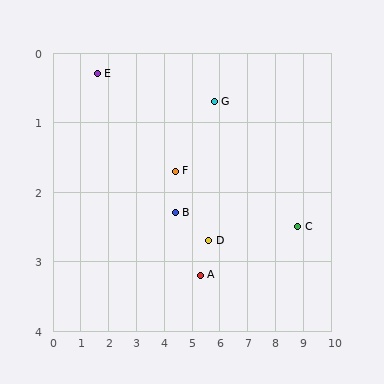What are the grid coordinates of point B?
Point B is at approximately (4.4, 2.3).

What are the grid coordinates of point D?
Point D is at approximately (5.6, 2.7).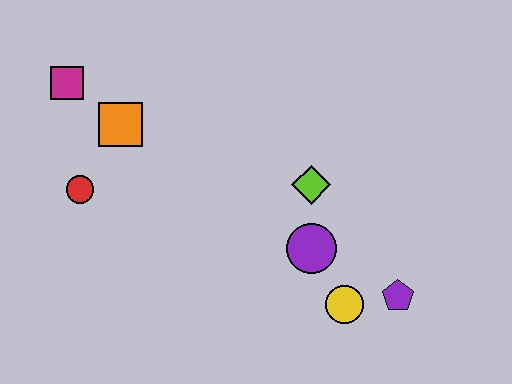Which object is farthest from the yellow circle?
The magenta square is farthest from the yellow circle.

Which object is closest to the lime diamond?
The purple circle is closest to the lime diamond.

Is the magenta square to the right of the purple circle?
No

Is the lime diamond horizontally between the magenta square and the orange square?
No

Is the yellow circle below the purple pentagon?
Yes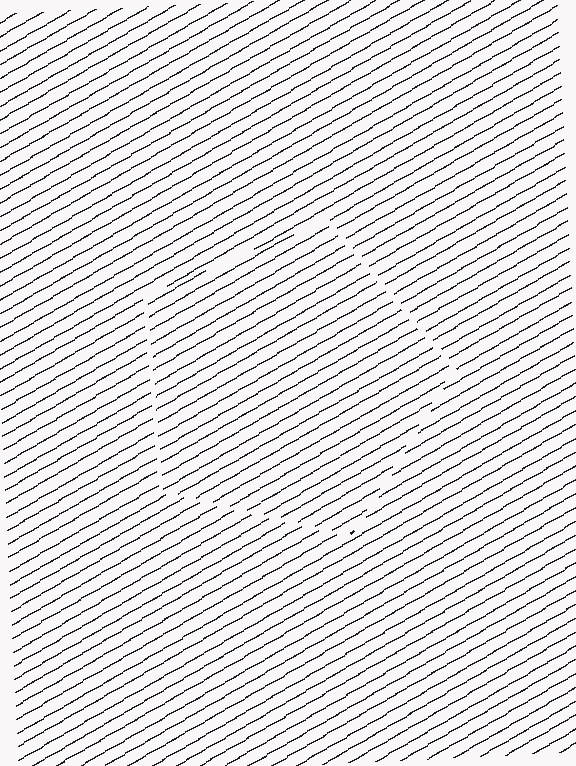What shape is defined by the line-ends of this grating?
An illusory pentagon. The interior of the shape contains the same grating, shifted by half a period — the contour is defined by the phase discontinuity where line-ends from the inner and outer gratings abut.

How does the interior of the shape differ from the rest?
The interior of the shape contains the same grating, shifted by half a period — the contour is defined by the phase discontinuity where line-ends from the inner and outer gratings abut.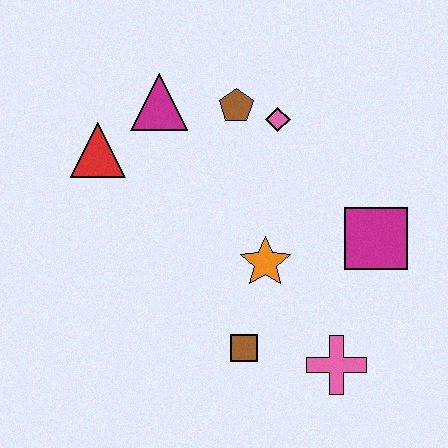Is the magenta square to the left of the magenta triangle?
No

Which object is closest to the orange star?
The brown square is closest to the orange star.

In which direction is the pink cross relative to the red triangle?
The pink cross is to the right of the red triangle.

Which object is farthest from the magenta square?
The red triangle is farthest from the magenta square.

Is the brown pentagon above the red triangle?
Yes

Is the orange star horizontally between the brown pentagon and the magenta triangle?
No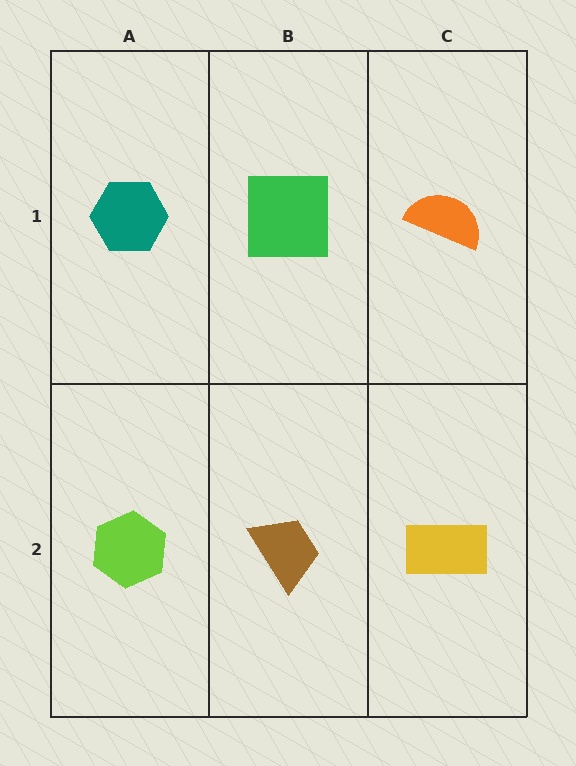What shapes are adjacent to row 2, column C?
An orange semicircle (row 1, column C), a brown trapezoid (row 2, column B).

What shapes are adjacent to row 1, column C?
A yellow rectangle (row 2, column C), a green square (row 1, column B).